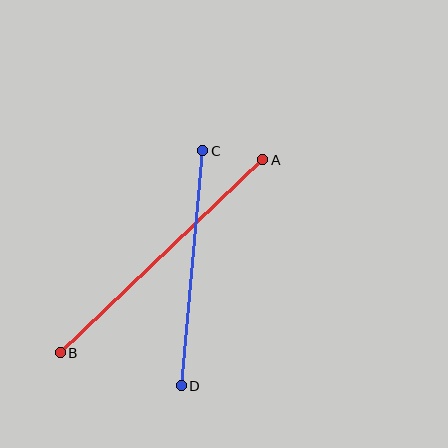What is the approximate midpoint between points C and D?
The midpoint is at approximately (192, 268) pixels.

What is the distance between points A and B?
The distance is approximately 280 pixels.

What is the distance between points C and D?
The distance is approximately 236 pixels.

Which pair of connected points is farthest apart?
Points A and B are farthest apart.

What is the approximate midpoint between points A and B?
The midpoint is at approximately (161, 256) pixels.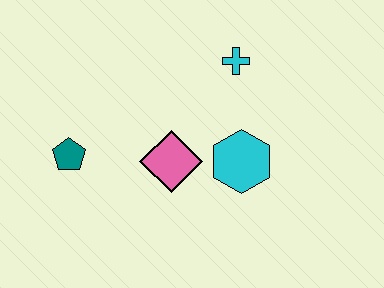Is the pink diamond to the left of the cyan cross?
Yes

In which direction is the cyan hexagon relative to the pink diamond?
The cyan hexagon is to the right of the pink diamond.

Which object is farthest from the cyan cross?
The teal pentagon is farthest from the cyan cross.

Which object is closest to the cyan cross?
The cyan hexagon is closest to the cyan cross.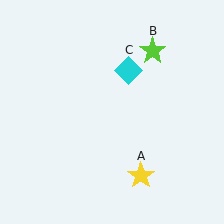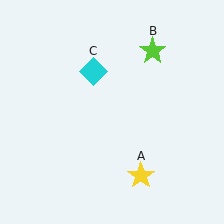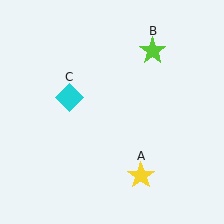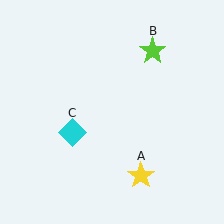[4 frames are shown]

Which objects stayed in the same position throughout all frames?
Yellow star (object A) and lime star (object B) remained stationary.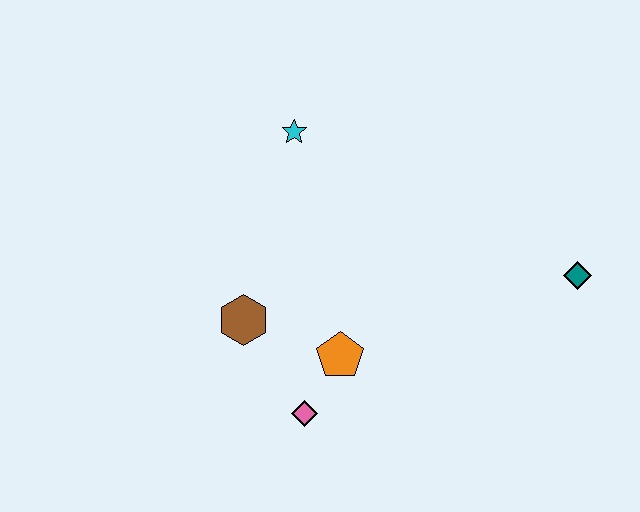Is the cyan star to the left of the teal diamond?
Yes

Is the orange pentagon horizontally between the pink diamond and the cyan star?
No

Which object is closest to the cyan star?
The brown hexagon is closest to the cyan star.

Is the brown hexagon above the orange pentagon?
Yes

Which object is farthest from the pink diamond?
The teal diamond is farthest from the pink diamond.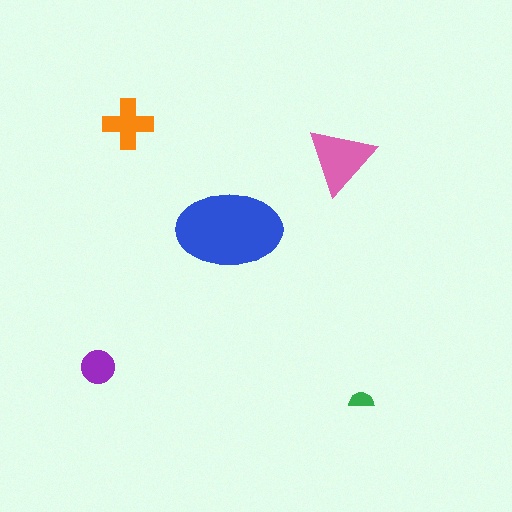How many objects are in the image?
There are 5 objects in the image.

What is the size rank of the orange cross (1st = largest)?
3rd.